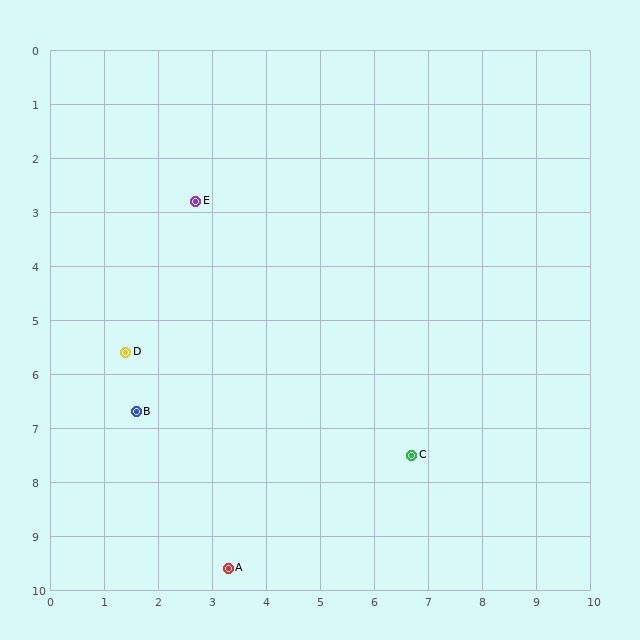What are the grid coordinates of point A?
Point A is at approximately (3.3, 9.6).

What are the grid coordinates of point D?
Point D is at approximately (1.4, 5.6).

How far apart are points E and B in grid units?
Points E and B are about 4.1 grid units apart.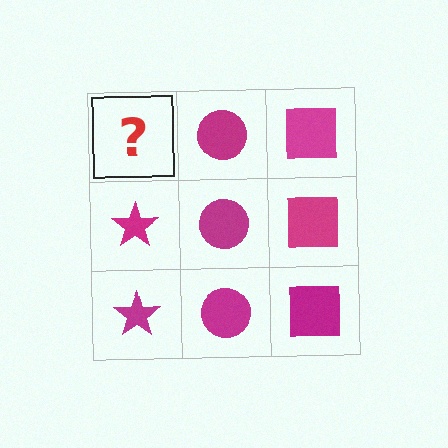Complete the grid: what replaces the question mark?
The question mark should be replaced with a magenta star.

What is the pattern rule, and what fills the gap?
The rule is that each column has a consistent shape. The gap should be filled with a magenta star.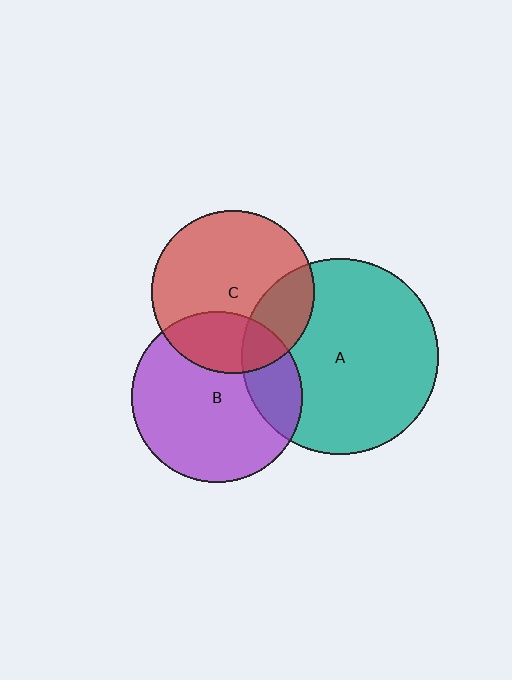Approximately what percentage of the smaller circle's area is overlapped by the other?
Approximately 25%.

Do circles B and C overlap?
Yes.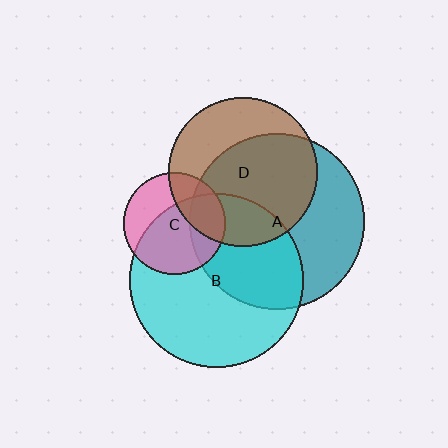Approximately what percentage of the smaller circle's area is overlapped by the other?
Approximately 40%.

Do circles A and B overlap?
Yes.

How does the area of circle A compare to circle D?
Approximately 1.4 times.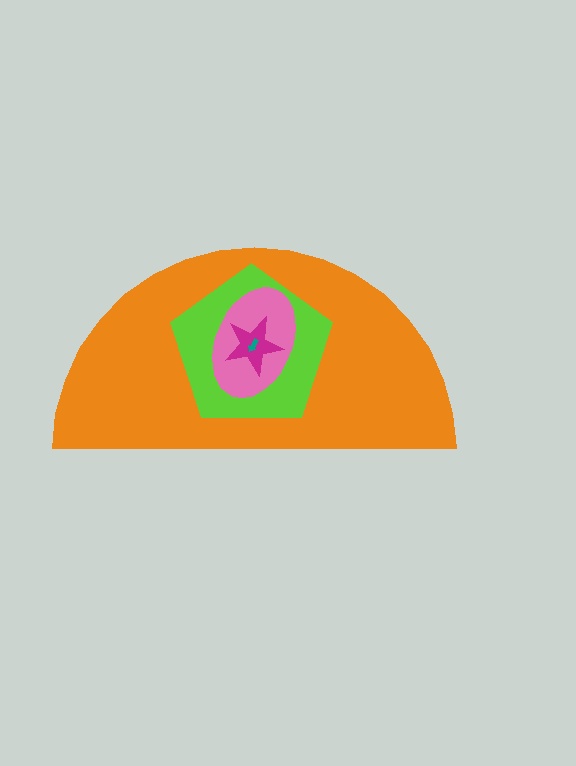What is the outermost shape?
The orange semicircle.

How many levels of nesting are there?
5.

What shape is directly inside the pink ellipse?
The magenta star.